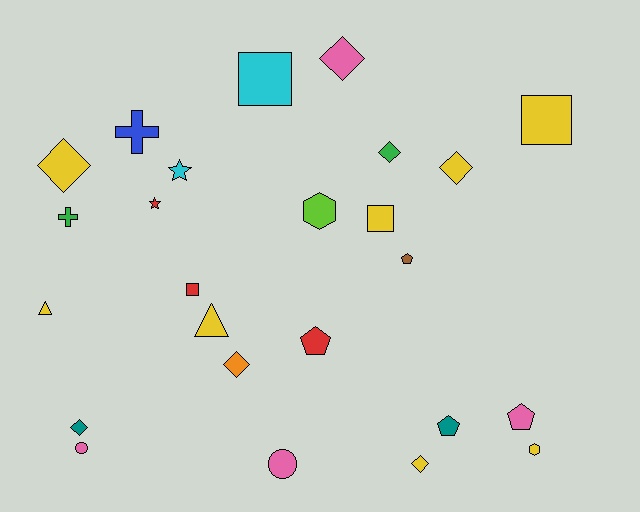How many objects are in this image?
There are 25 objects.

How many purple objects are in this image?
There are no purple objects.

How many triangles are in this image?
There are 2 triangles.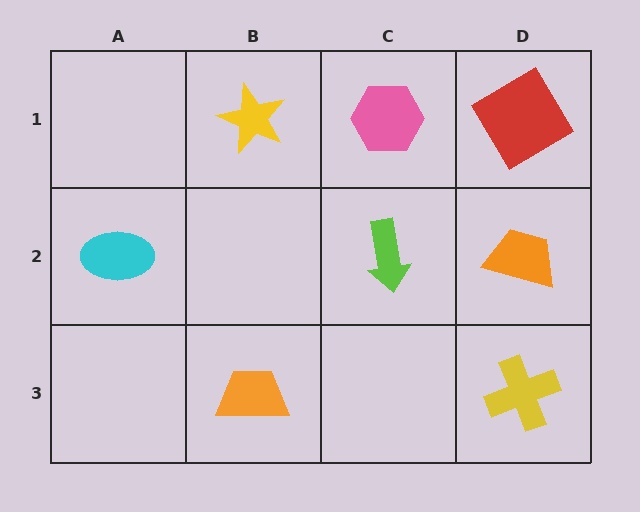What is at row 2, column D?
An orange trapezoid.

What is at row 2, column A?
A cyan ellipse.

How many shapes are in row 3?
2 shapes.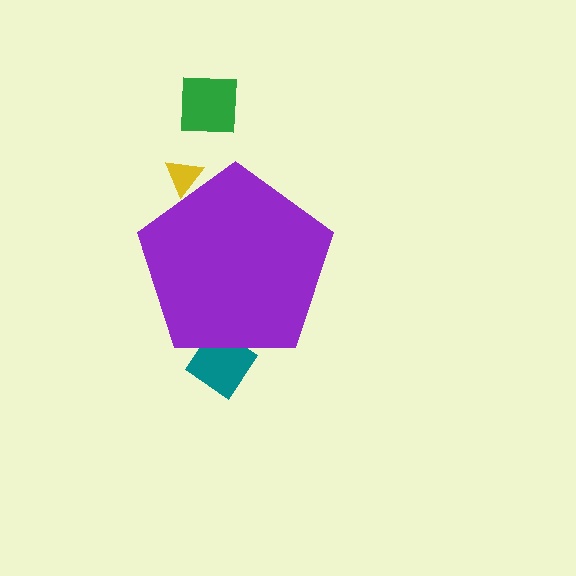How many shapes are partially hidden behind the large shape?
2 shapes are partially hidden.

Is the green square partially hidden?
No, the green square is fully visible.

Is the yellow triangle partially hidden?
Yes, the yellow triangle is partially hidden behind the purple pentagon.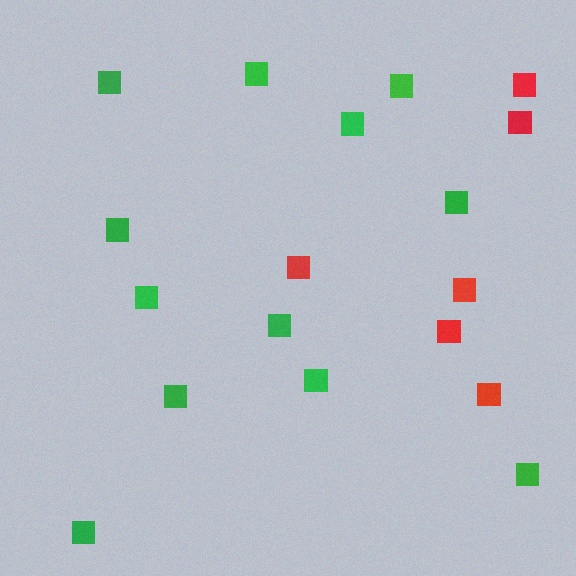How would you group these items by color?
There are 2 groups: one group of green squares (12) and one group of red squares (6).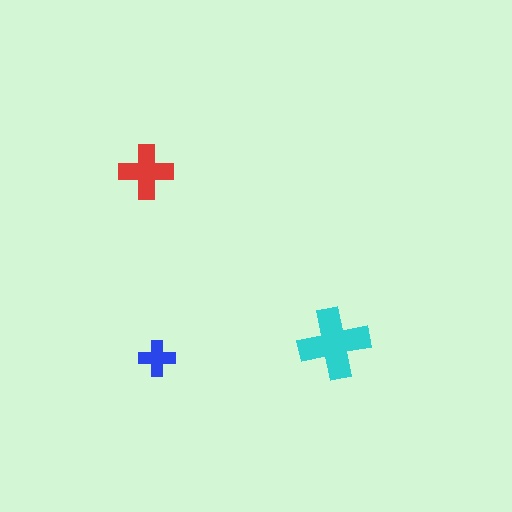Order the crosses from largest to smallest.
the cyan one, the red one, the blue one.